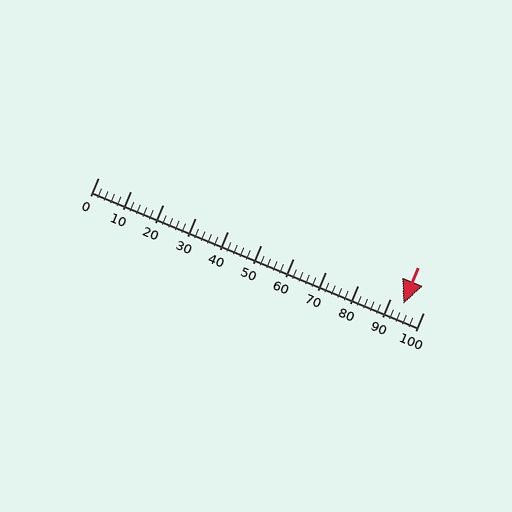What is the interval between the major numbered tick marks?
The major tick marks are spaced 10 units apart.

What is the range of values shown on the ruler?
The ruler shows values from 0 to 100.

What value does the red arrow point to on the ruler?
The red arrow points to approximately 94.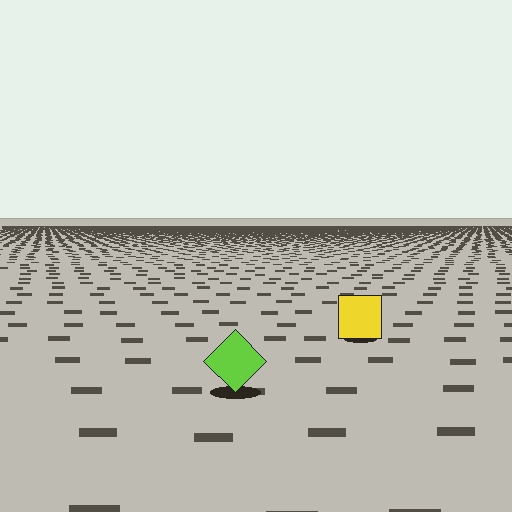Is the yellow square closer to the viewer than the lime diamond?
No. The lime diamond is closer — you can tell from the texture gradient: the ground texture is coarser near it.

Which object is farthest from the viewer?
The yellow square is farthest from the viewer. It appears smaller and the ground texture around it is denser.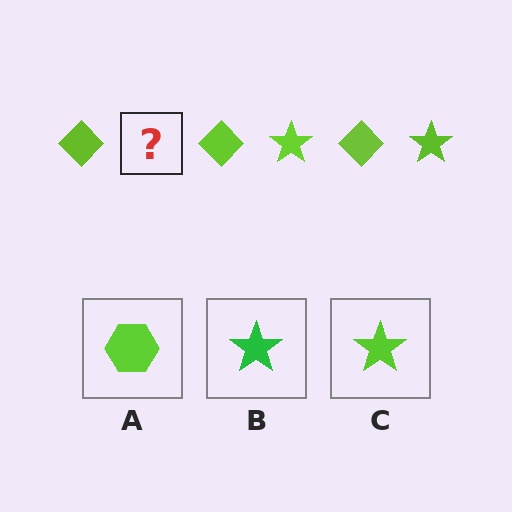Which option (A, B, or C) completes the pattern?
C.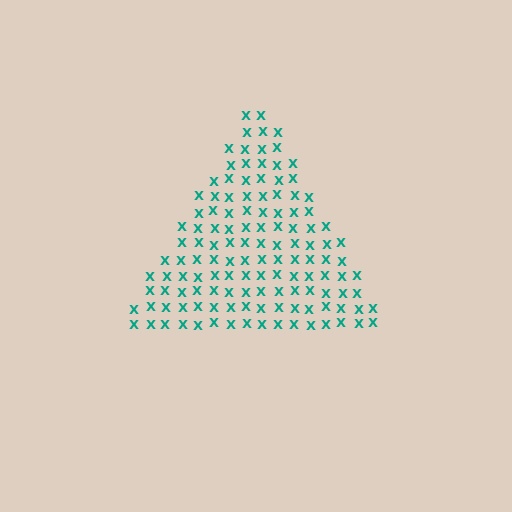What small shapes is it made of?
It is made of small letter X's.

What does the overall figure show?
The overall figure shows a triangle.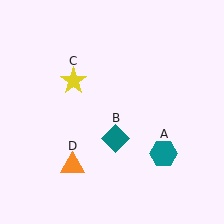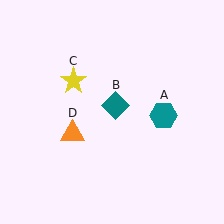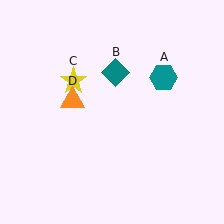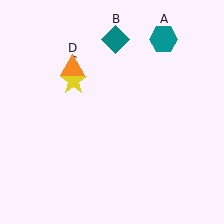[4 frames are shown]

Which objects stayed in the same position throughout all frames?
Yellow star (object C) remained stationary.